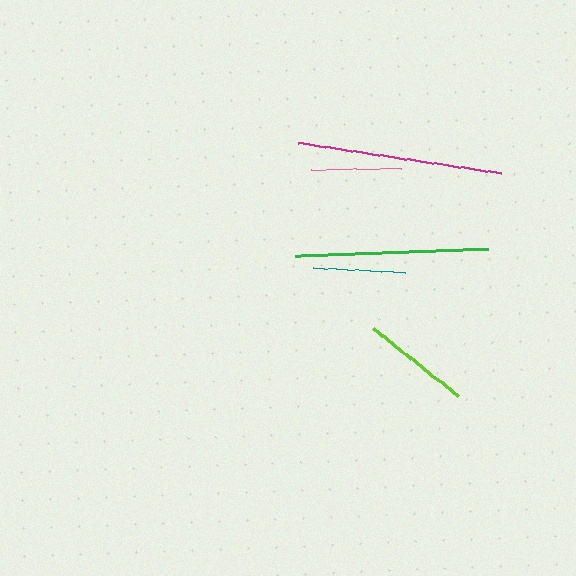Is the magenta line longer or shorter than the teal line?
The magenta line is longer than the teal line.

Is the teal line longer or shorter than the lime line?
The lime line is longer than the teal line.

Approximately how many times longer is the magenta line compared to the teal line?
The magenta line is approximately 2.2 times the length of the teal line.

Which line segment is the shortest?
The pink line is the shortest at approximately 89 pixels.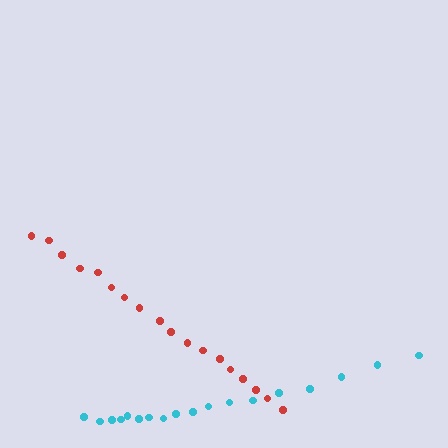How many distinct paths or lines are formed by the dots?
There are 2 distinct paths.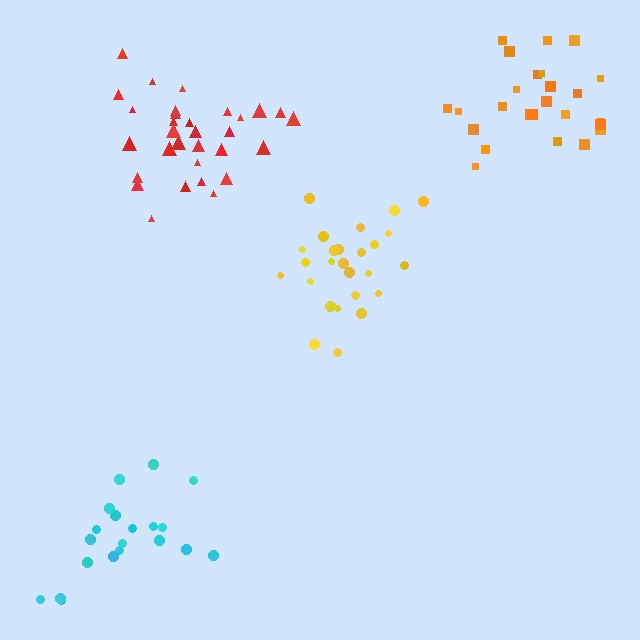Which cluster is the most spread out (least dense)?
Cyan.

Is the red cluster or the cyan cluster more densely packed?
Red.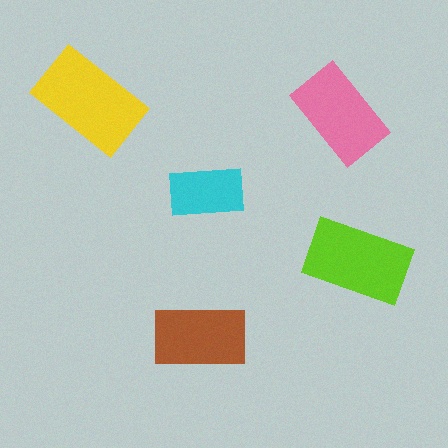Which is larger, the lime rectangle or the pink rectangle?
The lime one.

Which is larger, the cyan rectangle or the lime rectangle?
The lime one.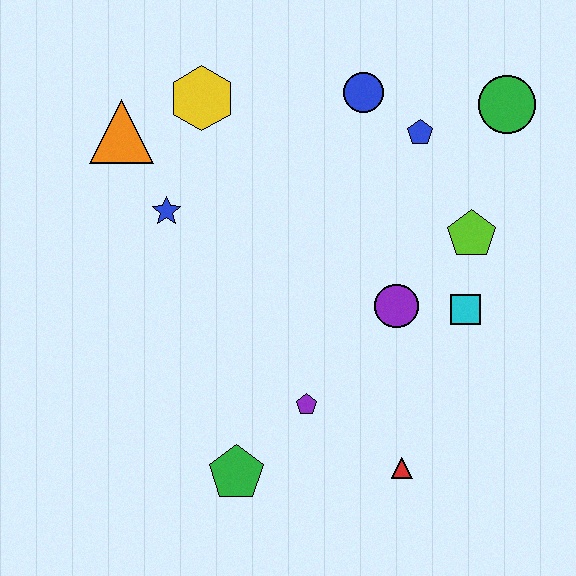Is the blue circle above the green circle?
Yes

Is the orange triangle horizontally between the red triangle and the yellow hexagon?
No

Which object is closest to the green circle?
The blue pentagon is closest to the green circle.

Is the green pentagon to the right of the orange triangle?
Yes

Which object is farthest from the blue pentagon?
The green pentagon is farthest from the blue pentagon.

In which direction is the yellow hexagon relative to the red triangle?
The yellow hexagon is above the red triangle.